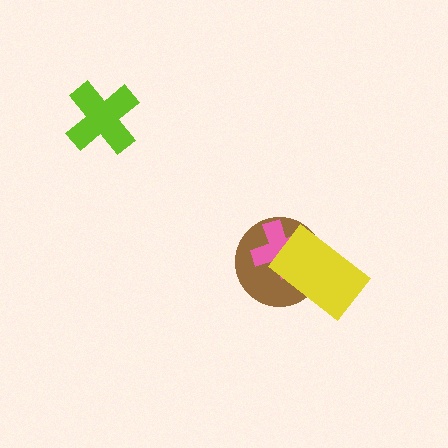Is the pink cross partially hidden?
Yes, it is partially covered by another shape.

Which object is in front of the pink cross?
The yellow rectangle is in front of the pink cross.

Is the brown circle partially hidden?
Yes, it is partially covered by another shape.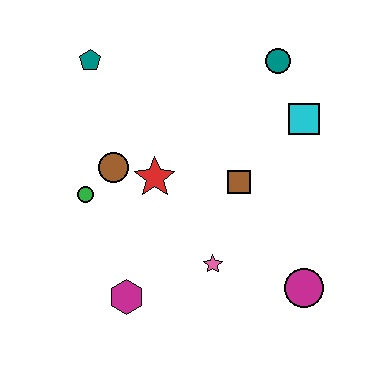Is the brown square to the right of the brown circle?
Yes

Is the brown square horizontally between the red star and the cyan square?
Yes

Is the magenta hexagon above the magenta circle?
No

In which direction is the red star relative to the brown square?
The red star is to the left of the brown square.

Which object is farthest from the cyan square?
The magenta hexagon is farthest from the cyan square.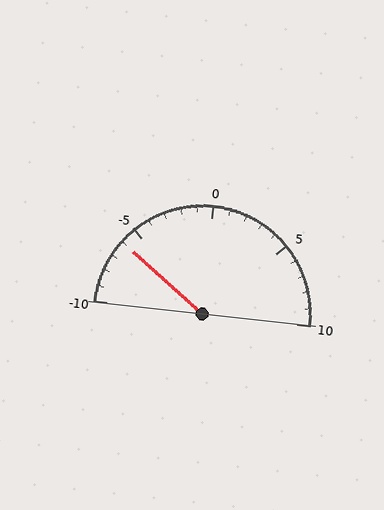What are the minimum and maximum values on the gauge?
The gauge ranges from -10 to 10.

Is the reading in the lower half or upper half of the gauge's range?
The reading is in the lower half of the range (-10 to 10).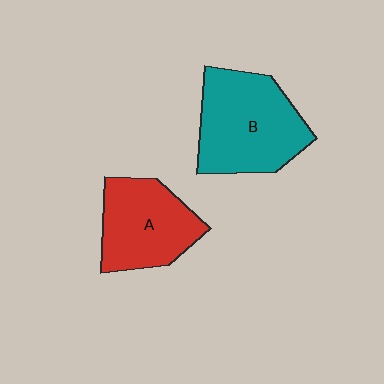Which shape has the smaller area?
Shape A (red).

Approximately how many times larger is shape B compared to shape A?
Approximately 1.3 times.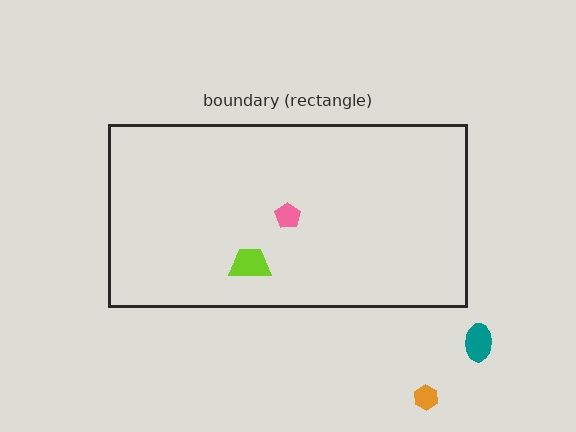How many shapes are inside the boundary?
2 inside, 2 outside.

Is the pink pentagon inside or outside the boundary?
Inside.